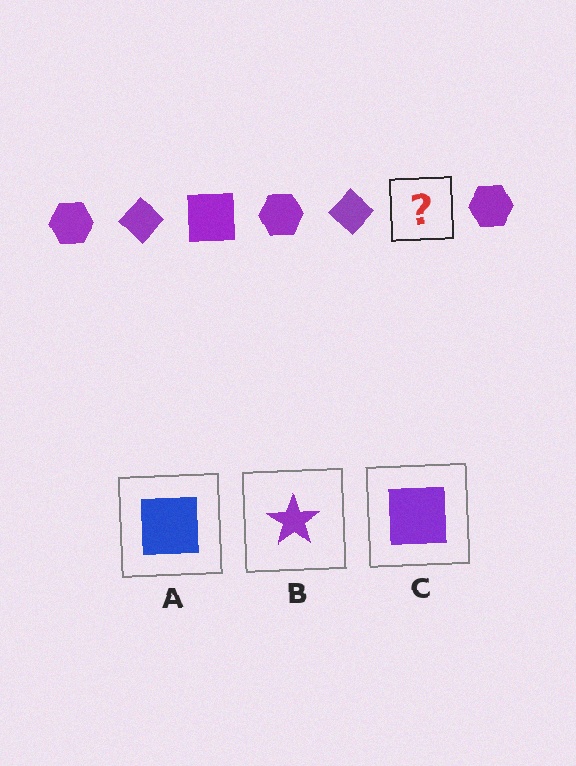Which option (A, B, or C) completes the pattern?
C.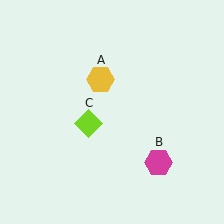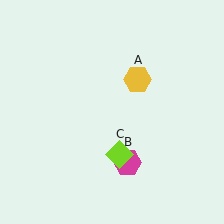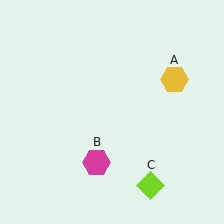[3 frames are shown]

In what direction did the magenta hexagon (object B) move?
The magenta hexagon (object B) moved left.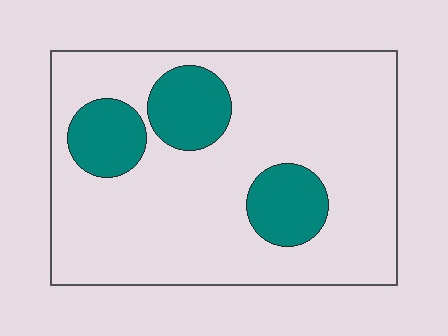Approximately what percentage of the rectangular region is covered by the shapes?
Approximately 20%.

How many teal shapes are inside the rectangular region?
3.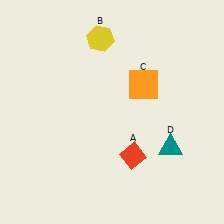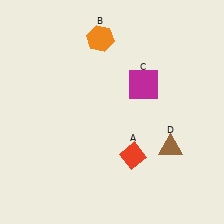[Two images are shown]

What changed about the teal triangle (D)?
In Image 1, D is teal. In Image 2, it changed to brown.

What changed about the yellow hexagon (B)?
In Image 1, B is yellow. In Image 2, it changed to orange.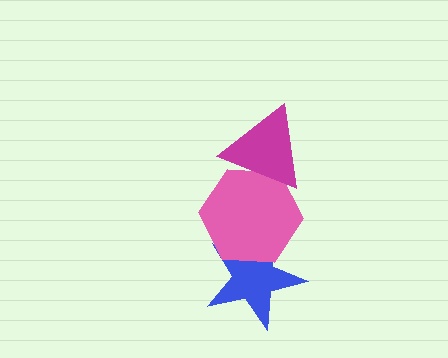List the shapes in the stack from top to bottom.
From top to bottom: the magenta triangle, the pink hexagon, the blue star.